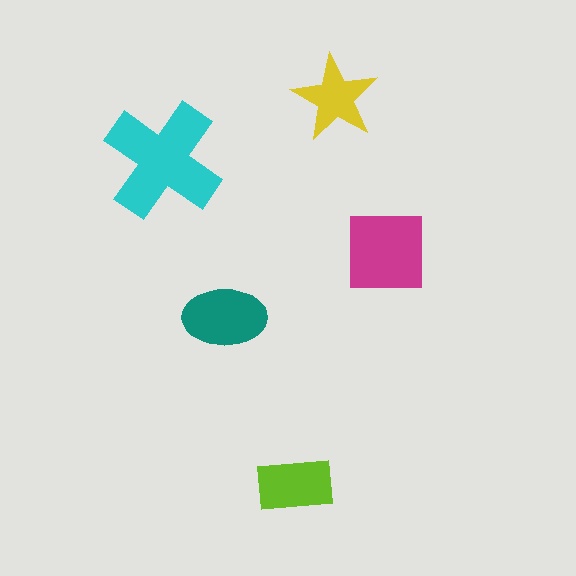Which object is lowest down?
The lime rectangle is bottommost.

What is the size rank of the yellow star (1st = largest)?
5th.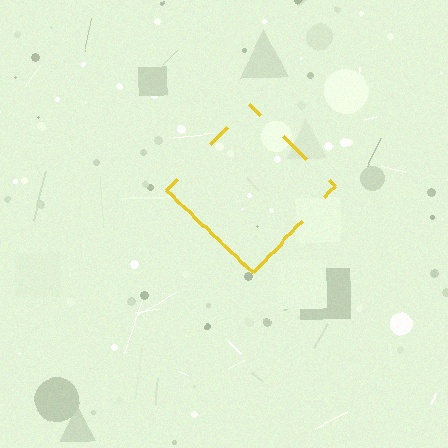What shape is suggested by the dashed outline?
The dashed outline suggests a diamond.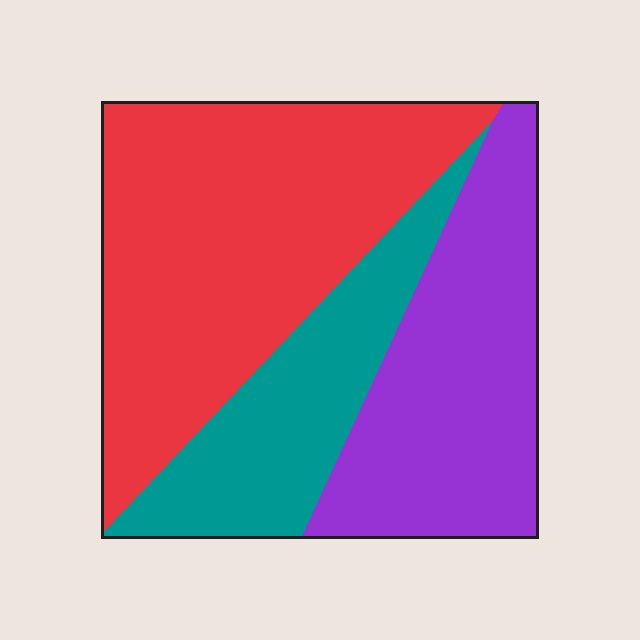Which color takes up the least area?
Teal, at roughly 20%.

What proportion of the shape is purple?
Purple takes up between a sixth and a third of the shape.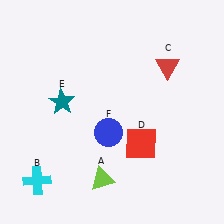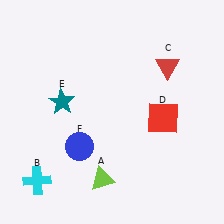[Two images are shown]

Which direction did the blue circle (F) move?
The blue circle (F) moved left.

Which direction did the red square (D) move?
The red square (D) moved up.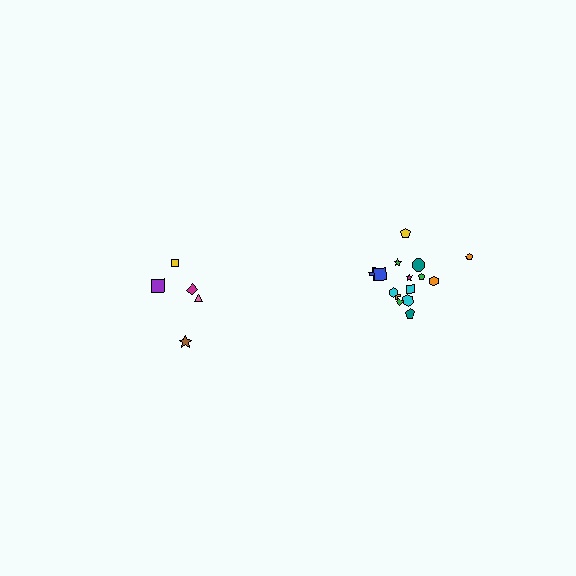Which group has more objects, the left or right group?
The right group.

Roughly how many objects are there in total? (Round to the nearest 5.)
Roughly 20 objects in total.